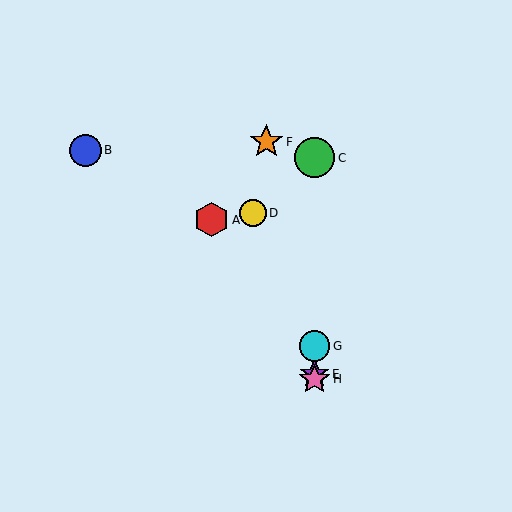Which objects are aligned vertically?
Objects C, E, G, H are aligned vertically.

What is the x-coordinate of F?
Object F is at x≈266.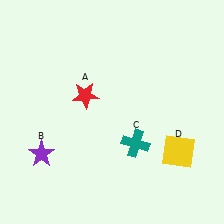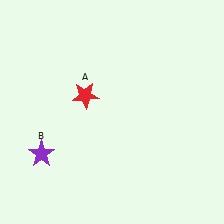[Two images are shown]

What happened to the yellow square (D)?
The yellow square (D) was removed in Image 2. It was in the bottom-right area of Image 1.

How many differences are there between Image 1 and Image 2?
There are 2 differences between the two images.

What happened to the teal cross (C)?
The teal cross (C) was removed in Image 2. It was in the bottom-right area of Image 1.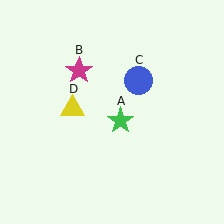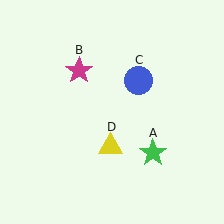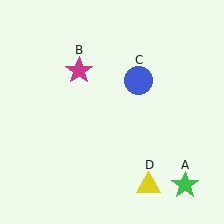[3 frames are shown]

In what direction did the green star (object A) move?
The green star (object A) moved down and to the right.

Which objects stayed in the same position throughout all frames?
Magenta star (object B) and blue circle (object C) remained stationary.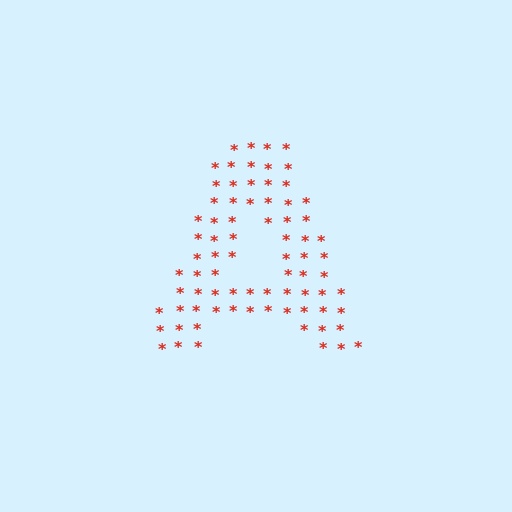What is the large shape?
The large shape is the letter A.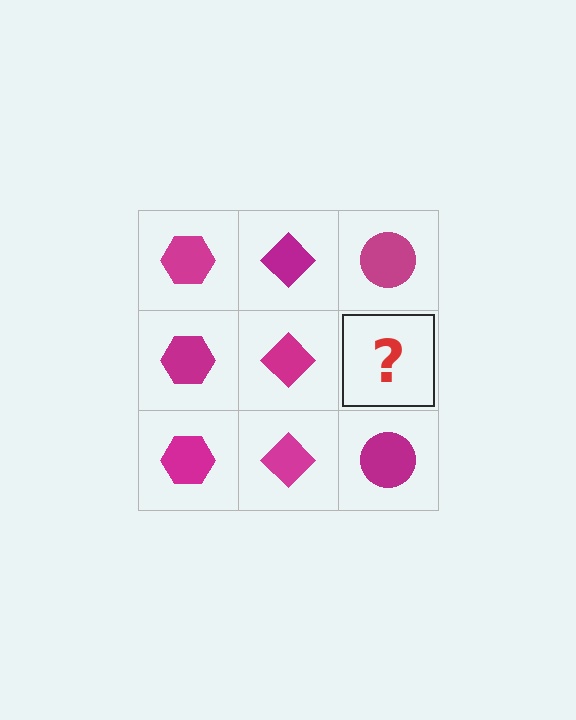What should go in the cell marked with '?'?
The missing cell should contain a magenta circle.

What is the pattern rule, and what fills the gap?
The rule is that each column has a consistent shape. The gap should be filled with a magenta circle.